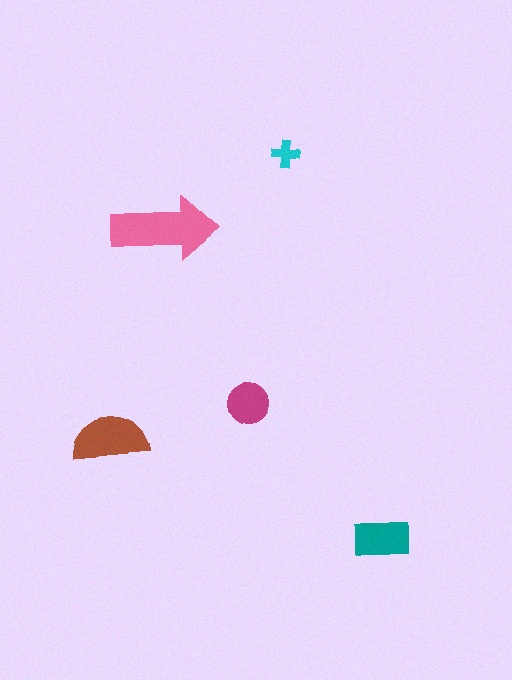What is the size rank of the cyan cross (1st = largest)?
5th.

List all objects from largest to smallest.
The pink arrow, the brown semicircle, the teal rectangle, the magenta circle, the cyan cross.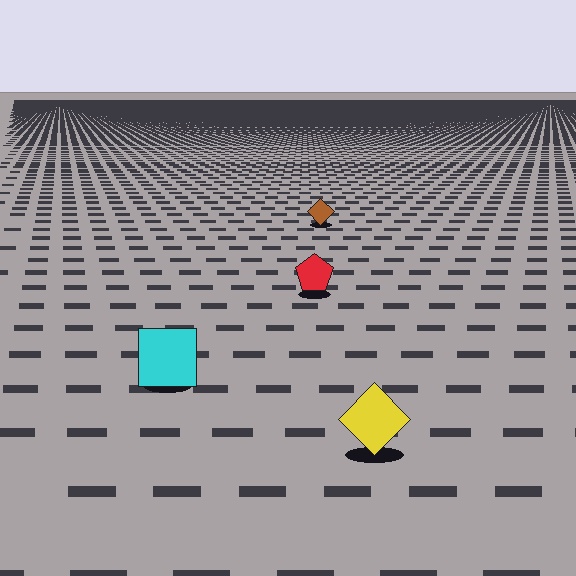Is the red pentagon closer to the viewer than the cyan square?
No. The cyan square is closer — you can tell from the texture gradient: the ground texture is coarser near it.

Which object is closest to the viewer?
The yellow diamond is closest. The texture marks near it are larger and more spread out.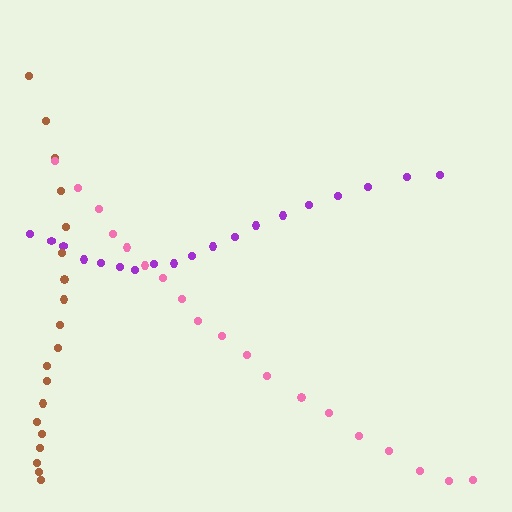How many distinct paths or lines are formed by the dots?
There are 3 distinct paths.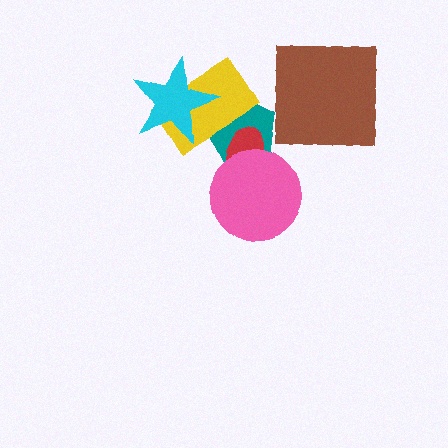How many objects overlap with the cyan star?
2 objects overlap with the cyan star.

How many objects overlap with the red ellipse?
3 objects overlap with the red ellipse.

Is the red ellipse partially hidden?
Yes, it is partially covered by another shape.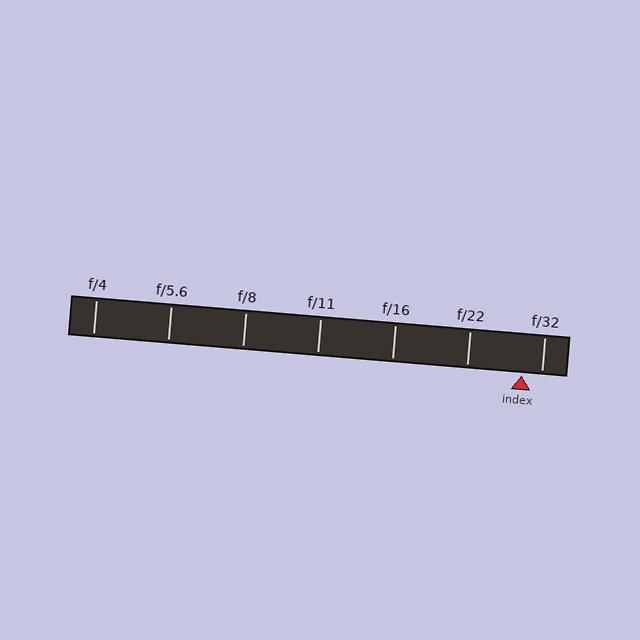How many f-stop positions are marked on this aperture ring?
There are 7 f-stop positions marked.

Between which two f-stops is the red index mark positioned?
The index mark is between f/22 and f/32.